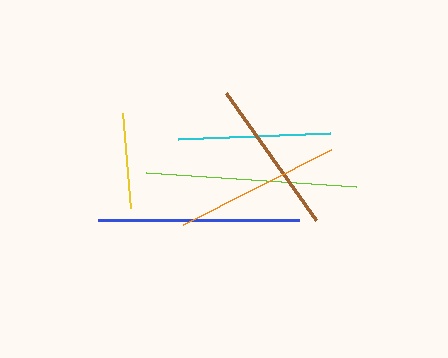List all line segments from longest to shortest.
From longest to shortest: lime, blue, orange, brown, cyan, yellow.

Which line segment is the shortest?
The yellow line is the shortest at approximately 96 pixels.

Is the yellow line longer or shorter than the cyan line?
The cyan line is longer than the yellow line.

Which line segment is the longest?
The lime line is the longest at approximately 210 pixels.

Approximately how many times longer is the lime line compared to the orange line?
The lime line is approximately 1.3 times the length of the orange line.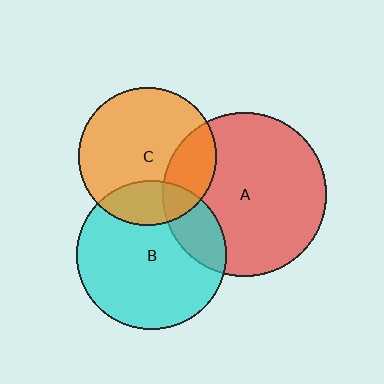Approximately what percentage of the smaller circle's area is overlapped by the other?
Approximately 20%.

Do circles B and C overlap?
Yes.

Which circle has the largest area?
Circle A (red).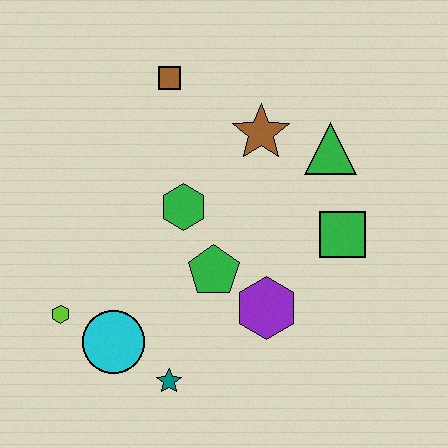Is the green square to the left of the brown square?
No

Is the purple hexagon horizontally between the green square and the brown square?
Yes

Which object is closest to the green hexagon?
The green pentagon is closest to the green hexagon.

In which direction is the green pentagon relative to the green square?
The green pentagon is to the left of the green square.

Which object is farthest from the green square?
The lime hexagon is farthest from the green square.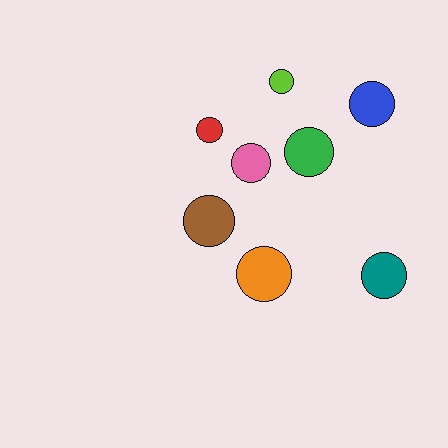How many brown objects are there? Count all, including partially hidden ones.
There is 1 brown object.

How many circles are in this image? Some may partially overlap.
There are 8 circles.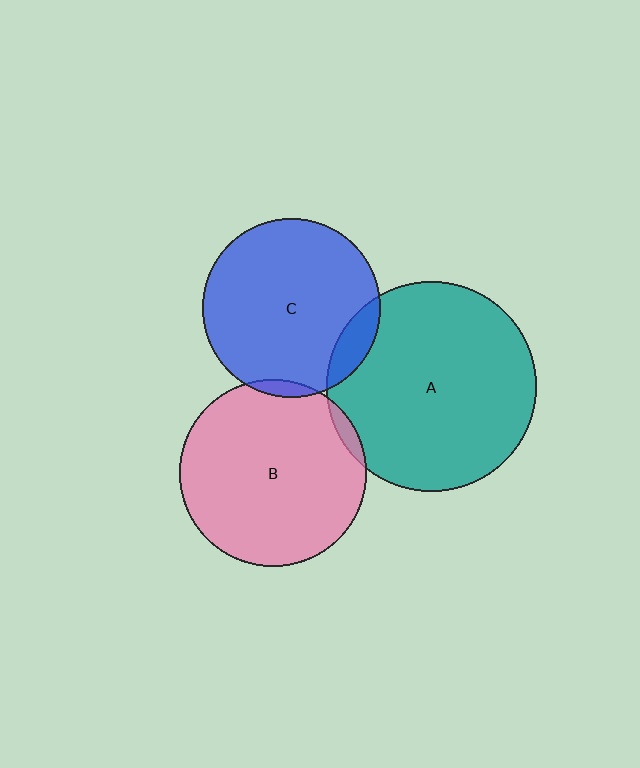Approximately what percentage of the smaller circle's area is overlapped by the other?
Approximately 5%.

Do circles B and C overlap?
Yes.